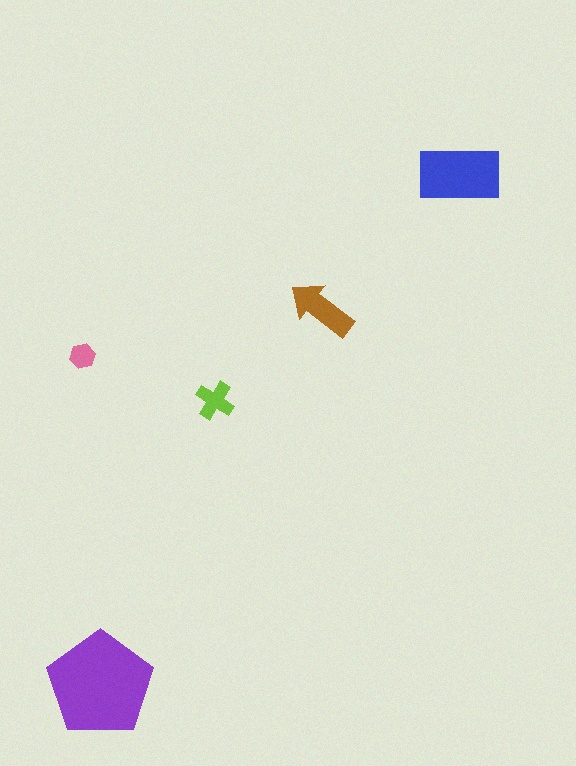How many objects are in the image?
There are 5 objects in the image.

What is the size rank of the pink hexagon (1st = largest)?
5th.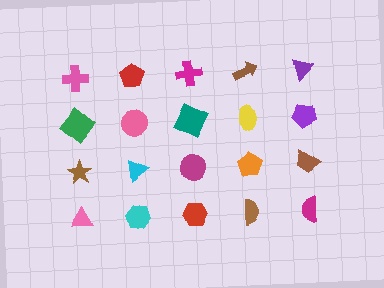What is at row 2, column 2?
A pink circle.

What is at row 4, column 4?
A brown semicircle.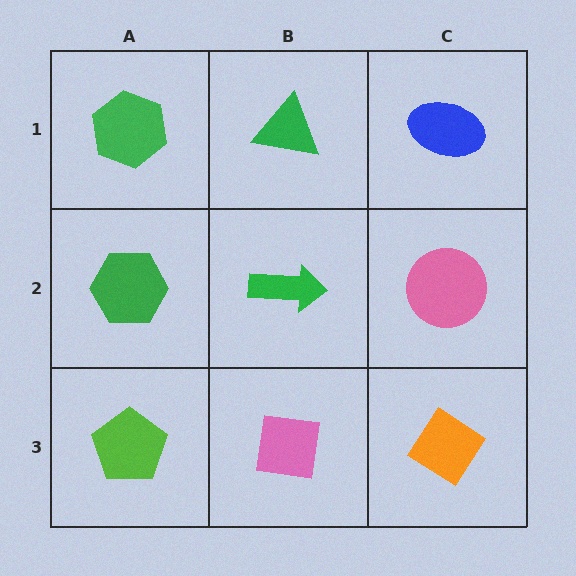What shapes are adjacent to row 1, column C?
A pink circle (row 2, column C), a green triangle (row 1, column B).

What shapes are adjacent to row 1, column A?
A green hexagon (row 2, column A), a green triangle (row 1, column B).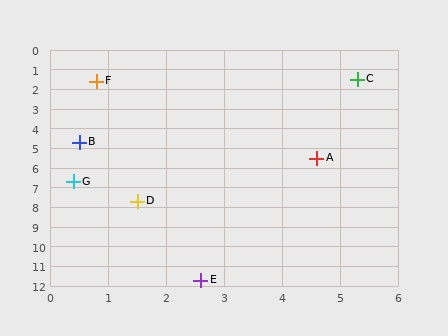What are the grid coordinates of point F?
Point F is at approximately (0.8, 1.6).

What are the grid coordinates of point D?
Point D is at approximately (1.5, 7.7).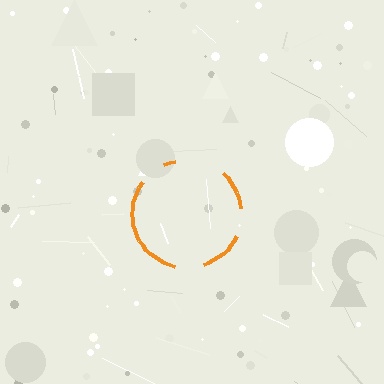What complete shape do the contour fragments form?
The contour fragments form a circle.